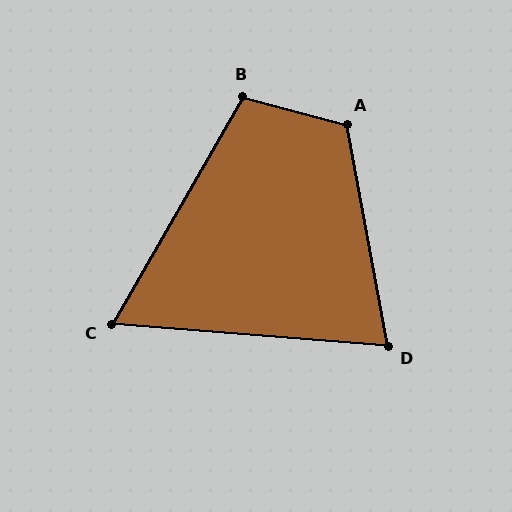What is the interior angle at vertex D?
Approximately 75 degrees (acute).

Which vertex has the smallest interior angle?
C, at approximately 65 degrees.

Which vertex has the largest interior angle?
A, at approximately 115 degrees.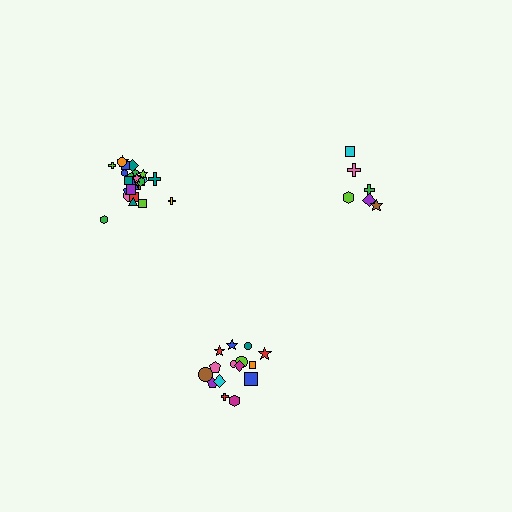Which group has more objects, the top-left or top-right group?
The top-left group.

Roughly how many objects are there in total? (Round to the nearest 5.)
Roughly 45 objects in total.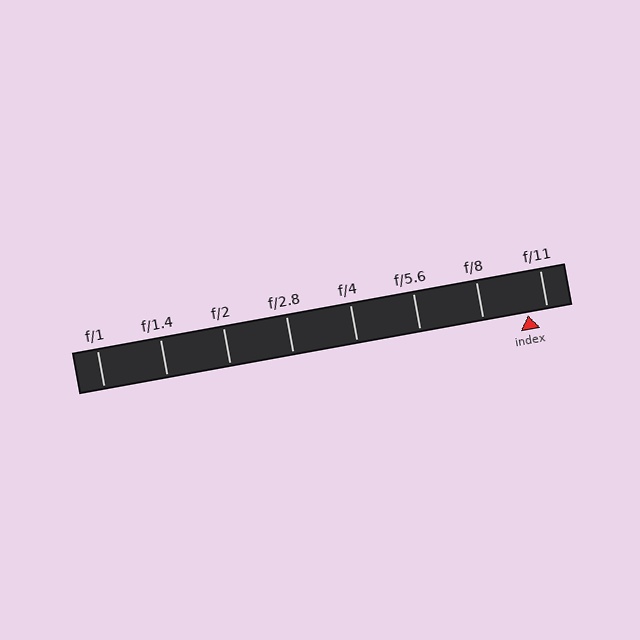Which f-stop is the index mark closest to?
The index mark is closest to f/11.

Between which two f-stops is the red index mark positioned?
The index mark is between f/8 and f/11.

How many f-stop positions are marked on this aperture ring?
There are 8 f-stop positions marked.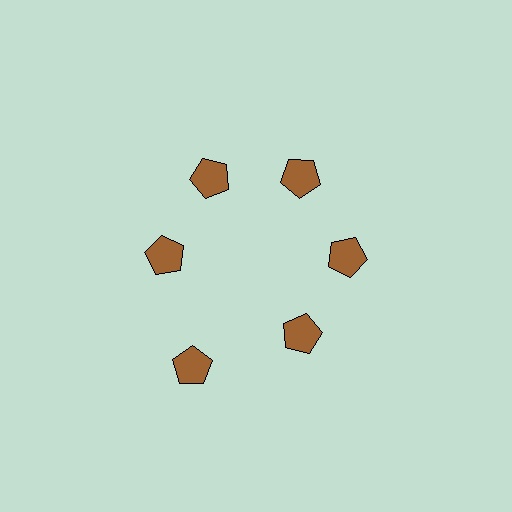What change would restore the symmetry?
The symmetry would be restored by moving it inward, back onto the ring so that all 6 pentagons sit at equal angles and equal distance from the center.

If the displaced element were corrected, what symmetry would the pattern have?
It would have 6-fold rotational symmetry — the pattern would map onto itself every 60 degrees.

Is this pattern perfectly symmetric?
No. The 6 brown pentagons are arranged in a ring, but one element near the 7 o'clock position is pushed outward from the center, breaking the 6-fold rotational symmetry.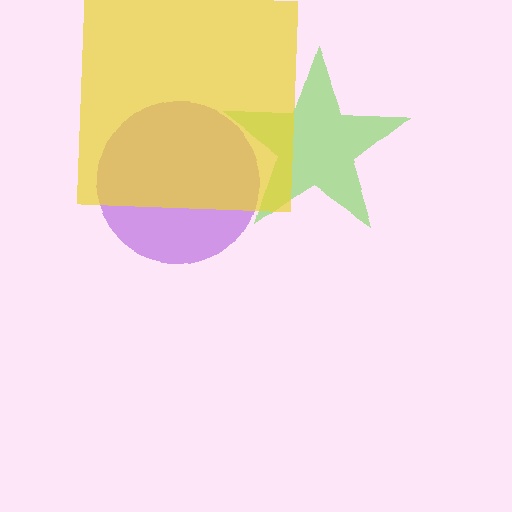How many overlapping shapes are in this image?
There are 3 overlapping shapes in the image.